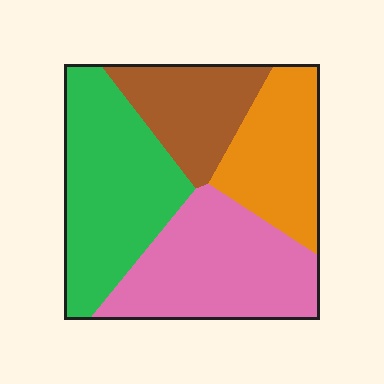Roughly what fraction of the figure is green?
Green covers about 30% of the figure.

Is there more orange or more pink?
Pink.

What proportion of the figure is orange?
Orange takes up less than a quarter of the figure.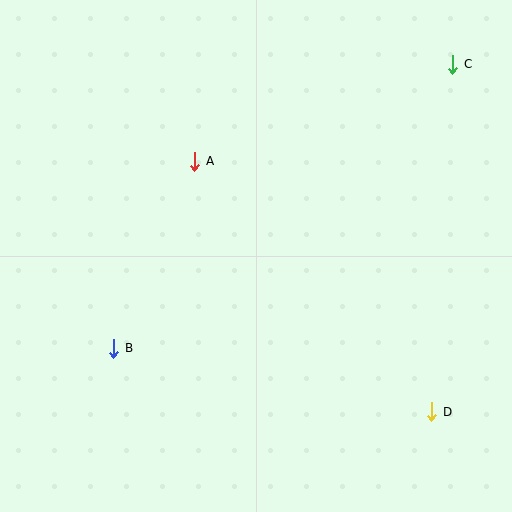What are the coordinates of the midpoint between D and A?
The midpoint between D and A is at (313, 286).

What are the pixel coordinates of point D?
Point D is at (432, 412).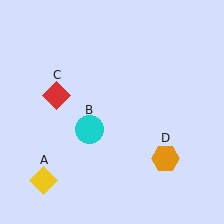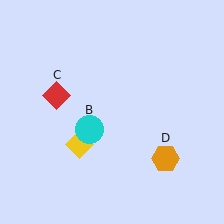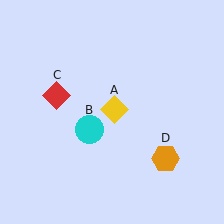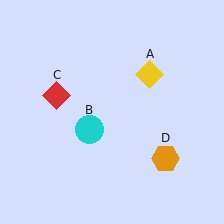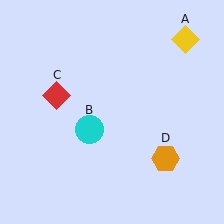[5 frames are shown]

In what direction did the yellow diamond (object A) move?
The yellow diamond (object A) moved up and to the right.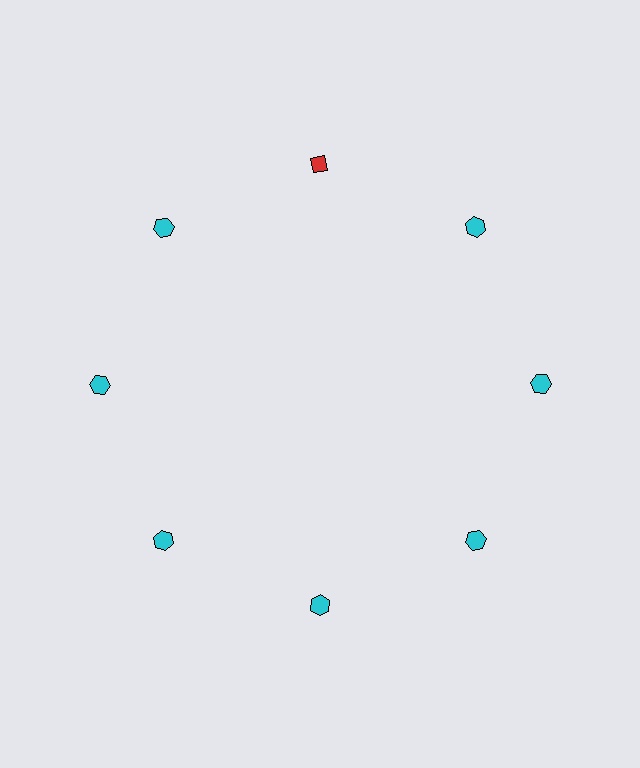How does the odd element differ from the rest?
It differs in both color (red instead of cyan) and shape (diamond instead of hexagon).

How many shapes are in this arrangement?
There are 8 shapes arranged in a ring pattern.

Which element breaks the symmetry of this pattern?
The red diamond at roughly the 12 o'clock position breaks the symmetry. All other shapes are cyan hexagons.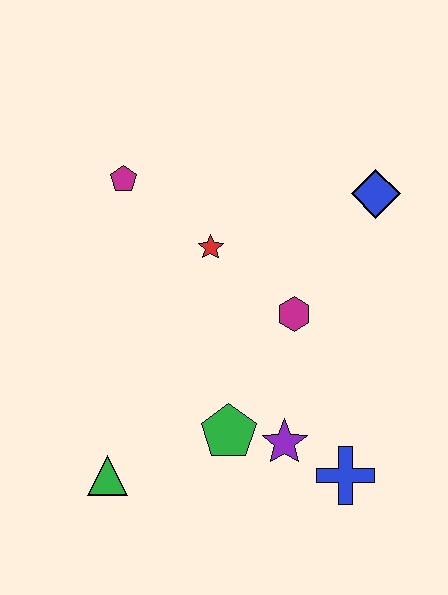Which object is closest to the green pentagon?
The purple star is closest to the green pentagon.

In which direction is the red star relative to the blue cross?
The red star is above the blue cross.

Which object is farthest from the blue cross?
The magenta pentagon is farthest from the blue cross.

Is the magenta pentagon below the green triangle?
No